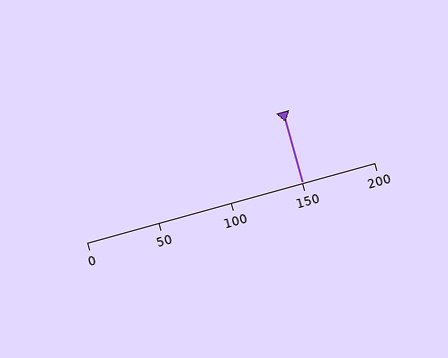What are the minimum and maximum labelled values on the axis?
The axis runs from 0 to 200.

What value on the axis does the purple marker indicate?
The marker indicates approximately 150.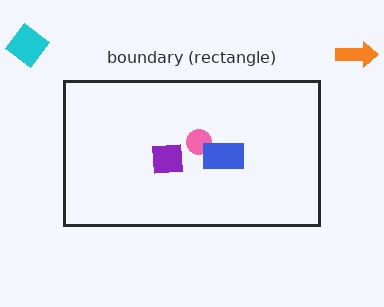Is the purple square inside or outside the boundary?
Inside.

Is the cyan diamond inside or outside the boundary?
Outside.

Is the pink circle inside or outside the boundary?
Inside.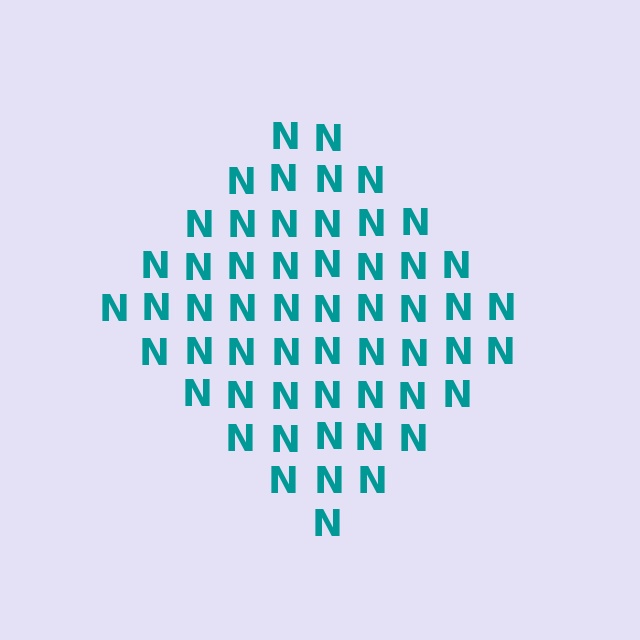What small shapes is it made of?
It is made of small letter N's.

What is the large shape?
The large shape is a diamond.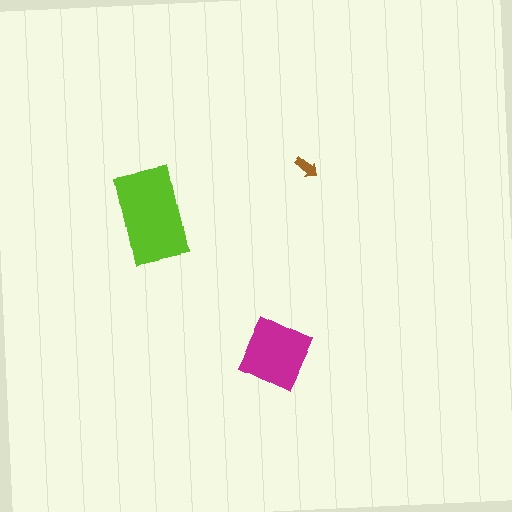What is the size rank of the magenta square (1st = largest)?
2nd.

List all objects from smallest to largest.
The brown arrow, the magenta square, the lime rectangle.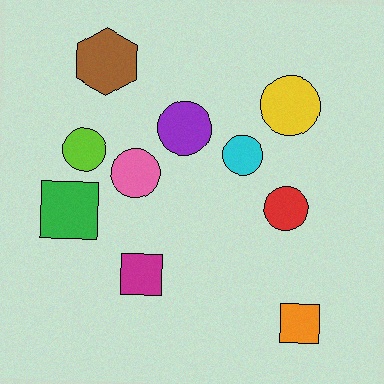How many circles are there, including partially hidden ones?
There are 6 circles.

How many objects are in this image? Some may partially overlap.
There are 10 objects.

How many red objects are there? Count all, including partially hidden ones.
There is 1 red object.